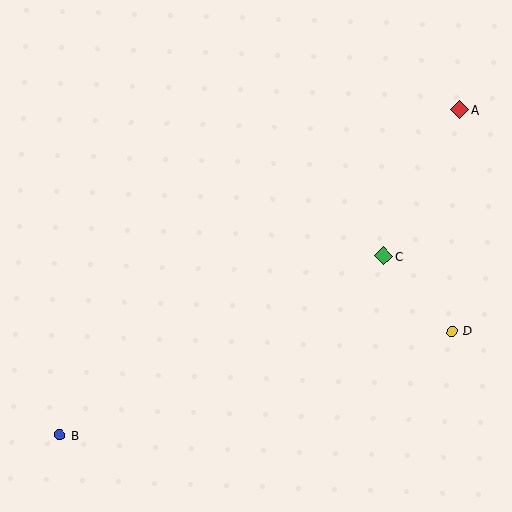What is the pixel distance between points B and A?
The distance between B and A is 516 pixels.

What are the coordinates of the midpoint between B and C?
The midpoint between B and C is at (222, 346).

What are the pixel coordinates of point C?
Point C is at (384, 256).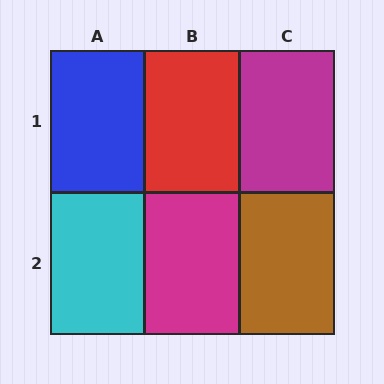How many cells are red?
1 cell is red.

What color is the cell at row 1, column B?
Red.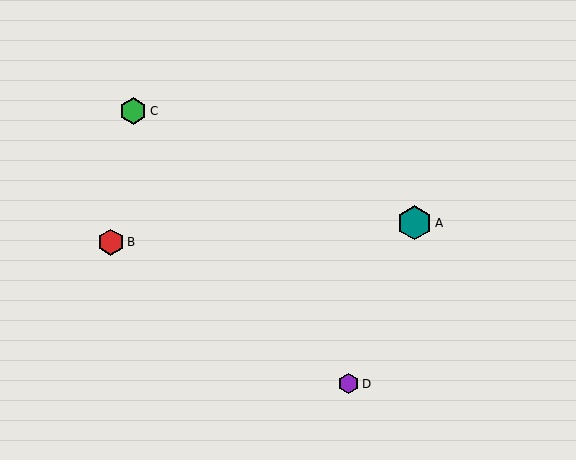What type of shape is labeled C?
Shape C is a green hexagon.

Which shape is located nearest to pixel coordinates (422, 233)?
The teal hexagon (labeled A) at (414, 223) is nearest to that location.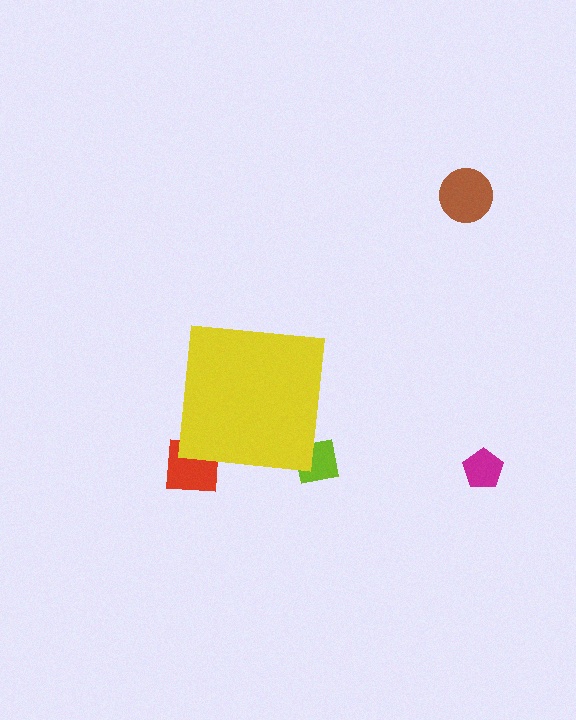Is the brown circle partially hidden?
No, the brown circle is fully visible.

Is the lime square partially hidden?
Yes, the lime square is partially hidden behind the yellow square.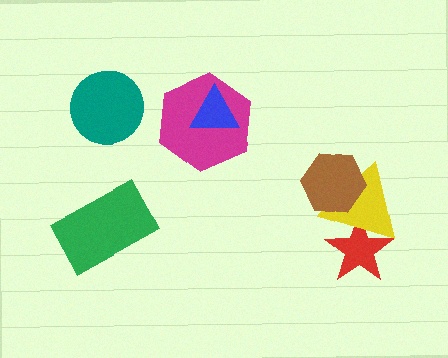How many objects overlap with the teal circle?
0 objects overlap with the teal circle.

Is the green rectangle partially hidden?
No, no other shape covers it.